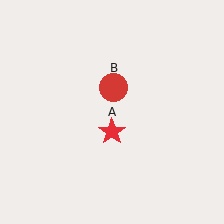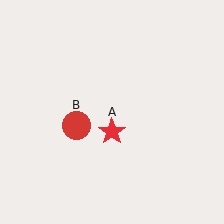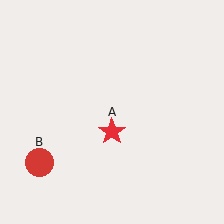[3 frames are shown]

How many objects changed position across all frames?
1 object changed position: red circle (object B).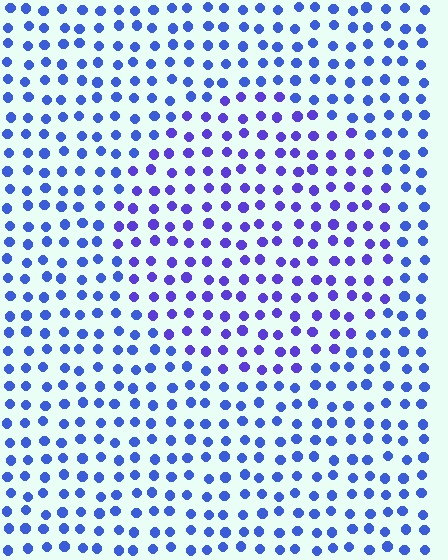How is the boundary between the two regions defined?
The boundary is defined purely by a slight shift in hue (about 26 degrees). Spacing, size, and orientation are identical on both sides.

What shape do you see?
I see a circle.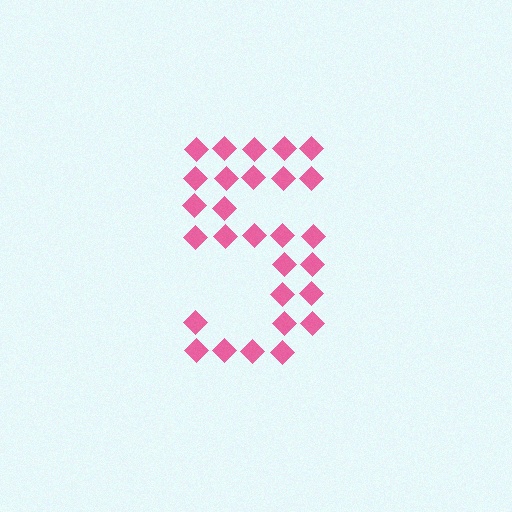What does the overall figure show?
The overall figure shows the digit 5.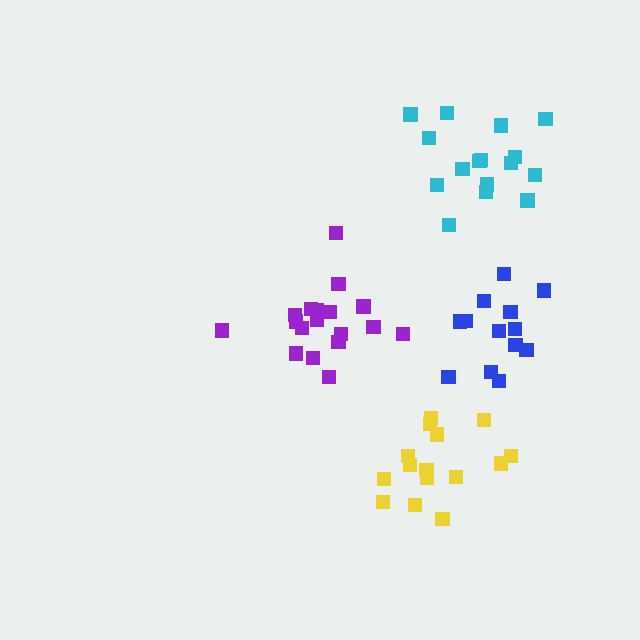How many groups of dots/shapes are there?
There are 4 groups.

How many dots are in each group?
Group 1: 13 dots, Group 2: 15 dots, Group 3: 16 dots, Group 4: 18 dots (62 total).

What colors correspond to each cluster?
The clusters are colored: blue, yellow, cyan, purple.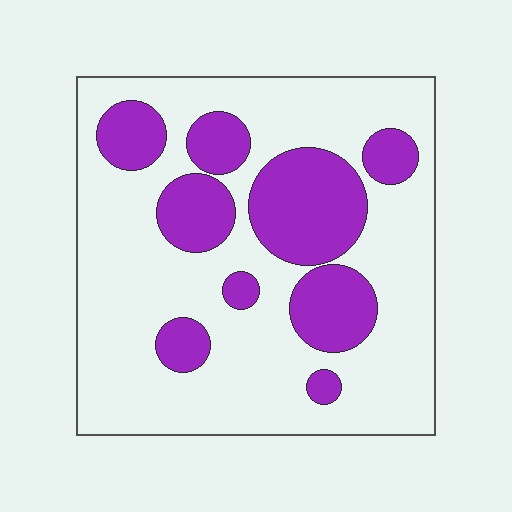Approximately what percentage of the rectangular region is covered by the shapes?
Approximately 30%.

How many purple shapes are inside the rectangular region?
9.